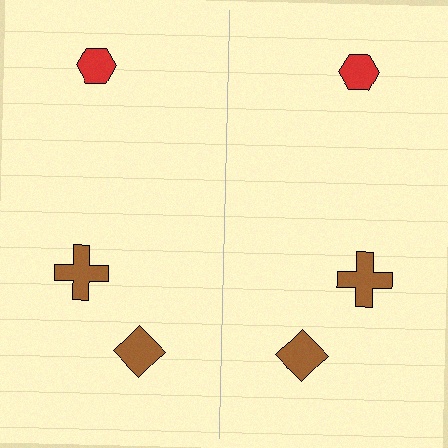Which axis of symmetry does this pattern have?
The pattern has a vertical axis of symmetry running through the center of the image.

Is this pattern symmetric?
Yes, this pattern has bilateral (reflection) symmetry.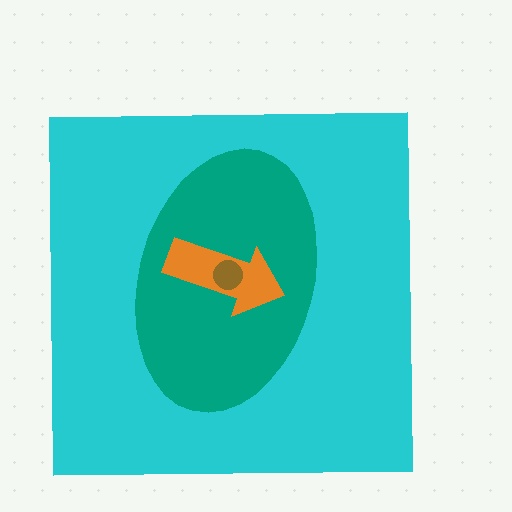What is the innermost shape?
The brown circle.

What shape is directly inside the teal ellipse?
The orange arrow.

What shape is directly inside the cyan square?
The teal ellipse.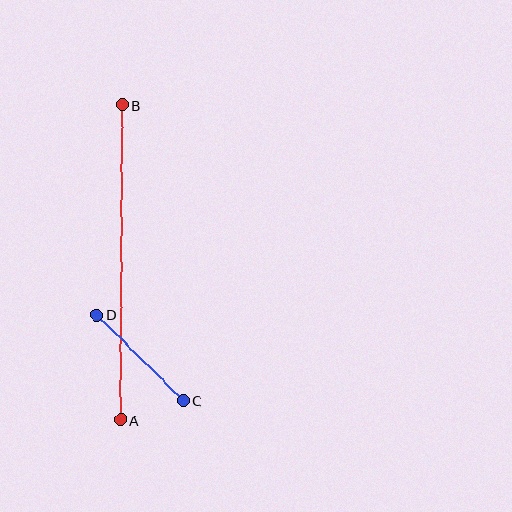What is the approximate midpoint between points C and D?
The midpoint is at approximately (140, 358) pixels.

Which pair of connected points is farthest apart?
Points A and B are farthest apart.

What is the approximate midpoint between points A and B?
The midpoint is at approximately (121, 263) pixels.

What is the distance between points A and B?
The distance is approximately 315 pixels.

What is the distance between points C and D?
The distance is approximately 121 pixels.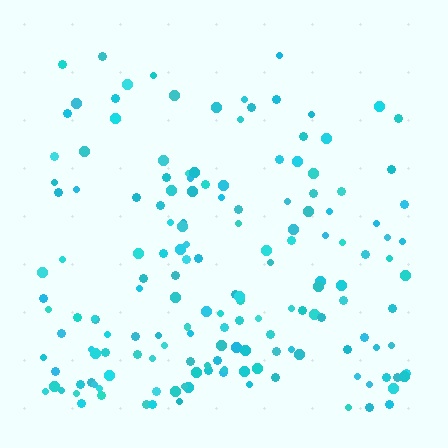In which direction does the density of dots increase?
From top to bottom, with the bottom side densest.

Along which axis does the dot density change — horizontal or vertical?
Vertical.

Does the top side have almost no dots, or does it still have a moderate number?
Still a moderate number, just noticeably fewer than the bottom.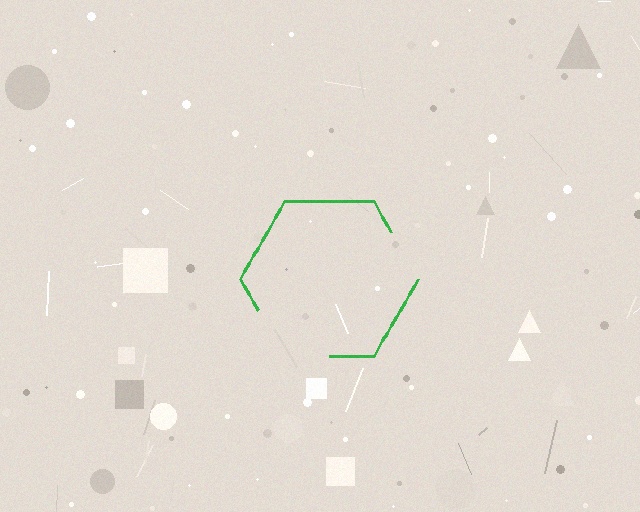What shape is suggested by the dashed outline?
The dashed outline suggests a hexagon.